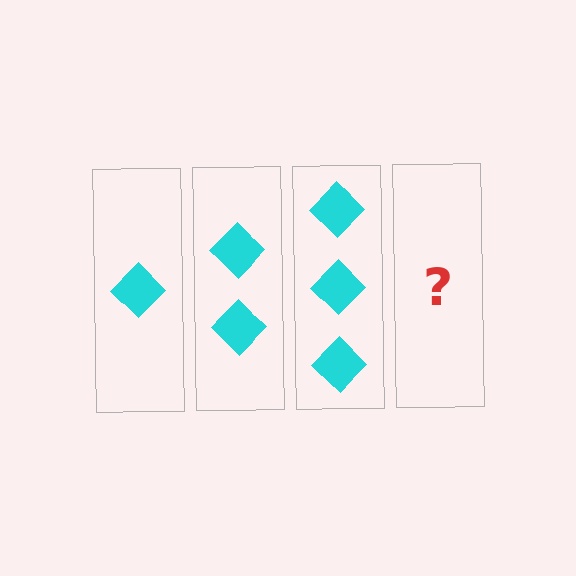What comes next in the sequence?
The next element should be 4 diamonds.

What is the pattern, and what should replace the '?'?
The pattern is that each step adds one more diamond. The '?' should be 4 diamonds.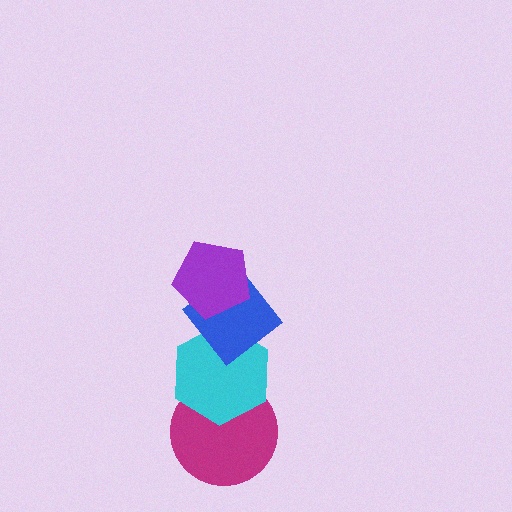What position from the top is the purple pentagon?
The purple pentagon is 1st from the top.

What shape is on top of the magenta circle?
The cyan hexagon is on top of the magenta circle.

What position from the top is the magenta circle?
The magenta circle is 4th from the top.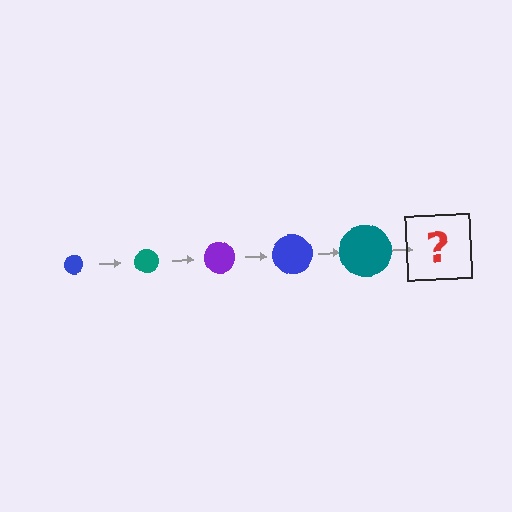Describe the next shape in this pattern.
It should be a purple circle, larger than the previous one.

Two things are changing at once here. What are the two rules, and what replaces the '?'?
The two rules are that the circle grows larger each step and the color cycles through blue, teal, and purple. The '?' should be a purple circle, larger than the previous one.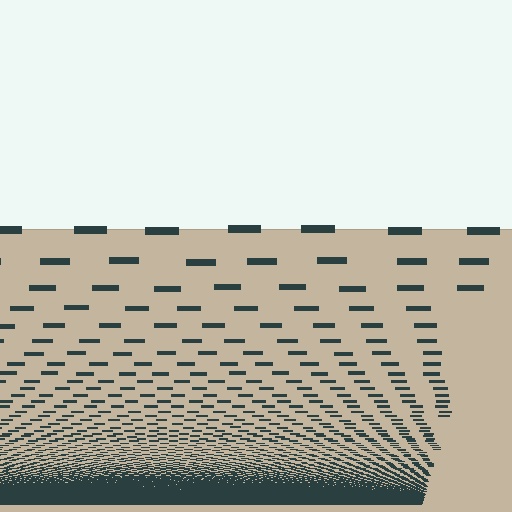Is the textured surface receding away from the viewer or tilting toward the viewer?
The surface appears to tilt toward the viewer. Texture elements get larger and sparser toward the top.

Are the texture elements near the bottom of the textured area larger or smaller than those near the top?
Smaller. The gradient is inverted — elements near the bottom are smaller and denser.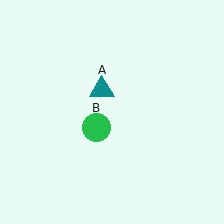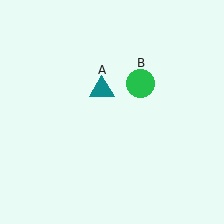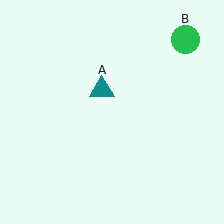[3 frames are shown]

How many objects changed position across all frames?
1 object changed position: green circle (object B).